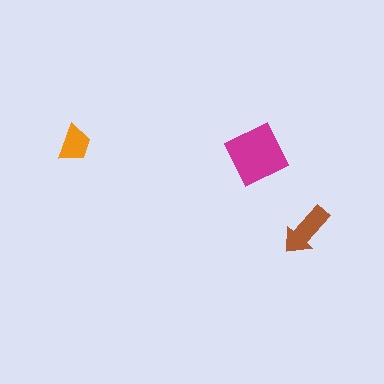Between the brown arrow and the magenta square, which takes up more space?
The magenta square.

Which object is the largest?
The magenta square.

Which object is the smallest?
The orange trapezoid.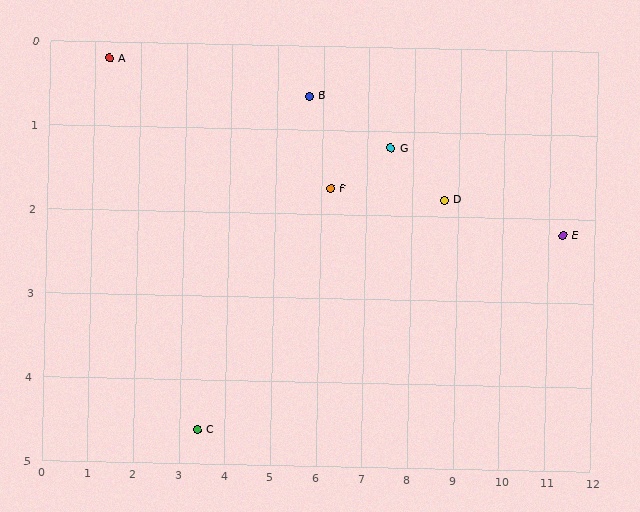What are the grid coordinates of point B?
Point B is at approximately (5.7, 0.6).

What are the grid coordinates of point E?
Point E is at approximately (11.3, 2.2).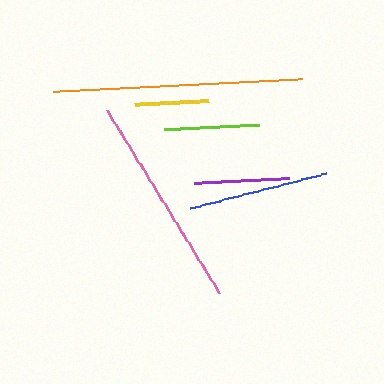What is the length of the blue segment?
The blue segment is approximately 141 pixels long.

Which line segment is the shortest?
The yellow line is the shortest at approximately 74 pixels.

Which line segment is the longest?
The orange line is the longest at approximately 251 pixels.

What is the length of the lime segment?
The lime segment is approximately 95 pixels long.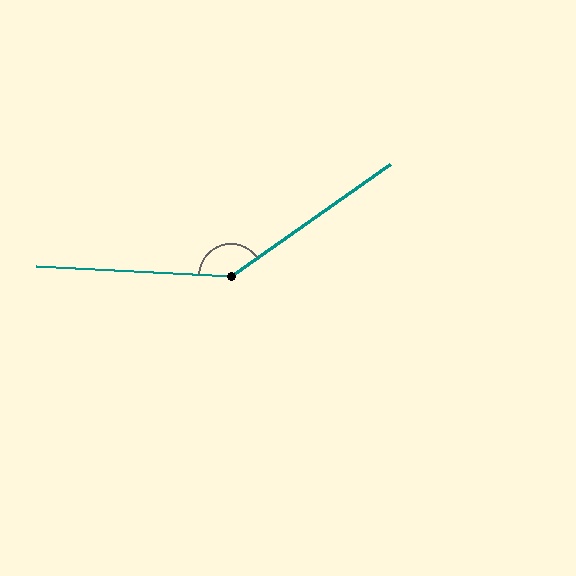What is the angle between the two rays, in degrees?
Approximately 142 degrees.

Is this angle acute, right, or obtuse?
It is obtuse.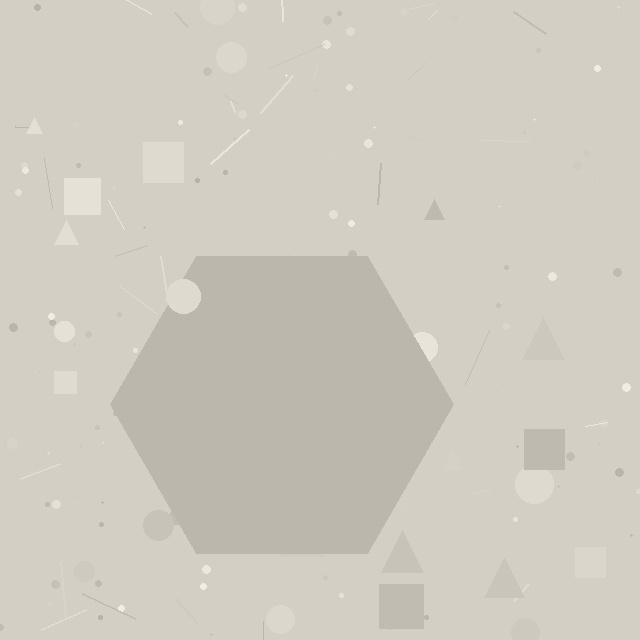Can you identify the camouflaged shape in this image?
The camouflaged shape is a hexagon.